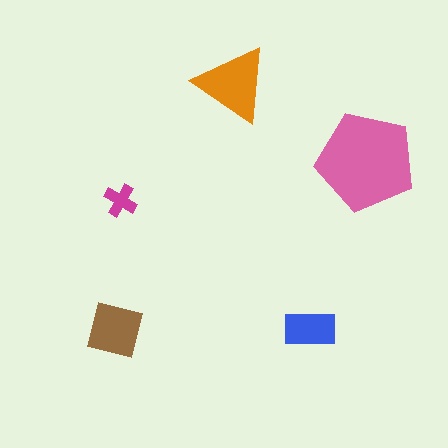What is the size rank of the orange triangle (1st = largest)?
2nd.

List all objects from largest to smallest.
The pink pentagon, the orange triangle, the brown square, the blue rectangle, the magenta cross.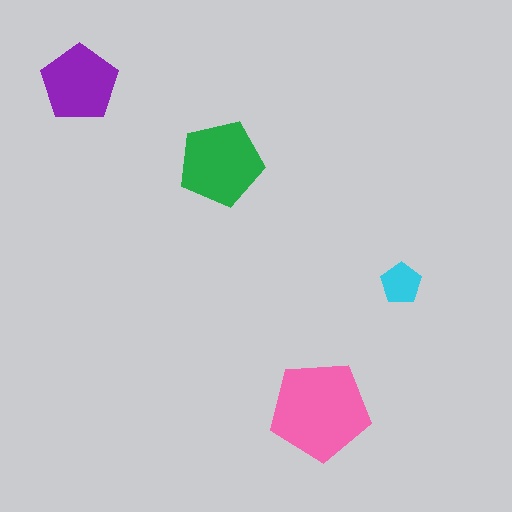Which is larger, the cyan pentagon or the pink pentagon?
The pink one.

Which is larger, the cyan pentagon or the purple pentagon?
The purple one.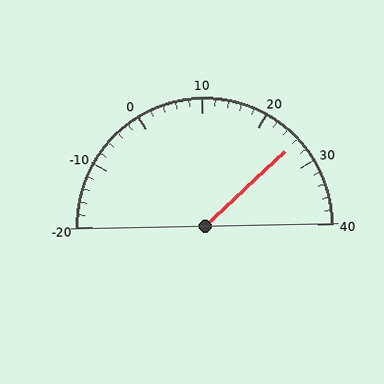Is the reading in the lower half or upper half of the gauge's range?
The reading is in the upper half of the range (-20 to 40).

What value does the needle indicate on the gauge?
The needle indicates approximately 26.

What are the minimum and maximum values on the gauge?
The gauge ranges from -20 to 40.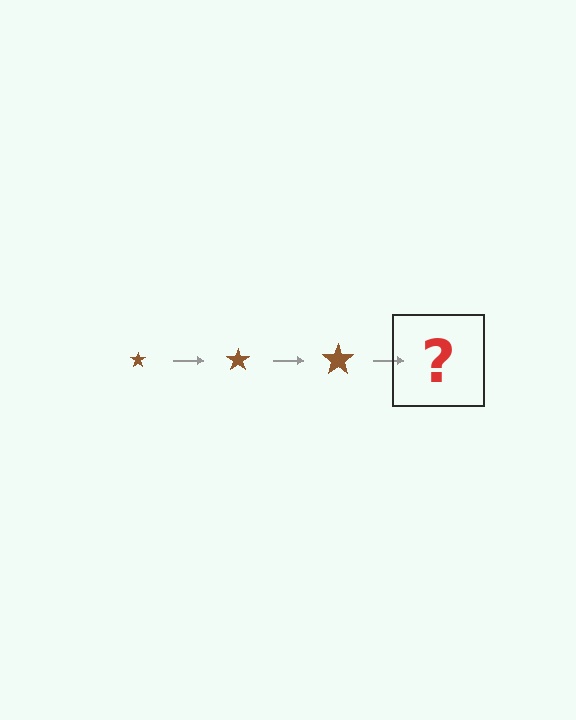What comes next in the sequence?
The next element should be a brown star, larger than the previous one.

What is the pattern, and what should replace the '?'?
The pattern is that the star gets progressively larger each step. The '?' should be a brown star, larger than the previous one.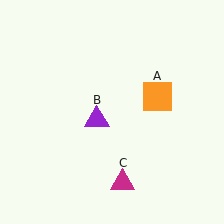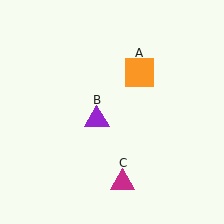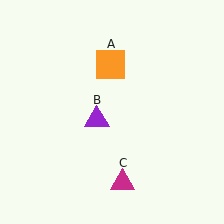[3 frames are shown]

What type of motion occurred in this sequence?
The orange square (object A) rotated counterclockwise around the center of the scene.